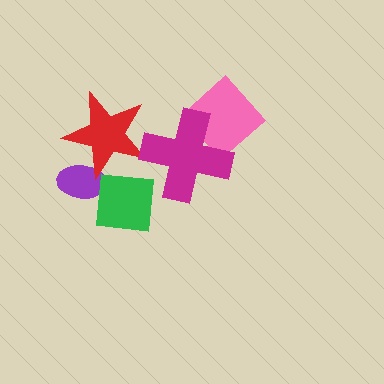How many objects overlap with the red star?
3 objects overlap with the red star.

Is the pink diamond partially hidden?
Yes, it is partially covered by another shape.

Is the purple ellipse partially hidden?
Yes, it is partially covered by another shape.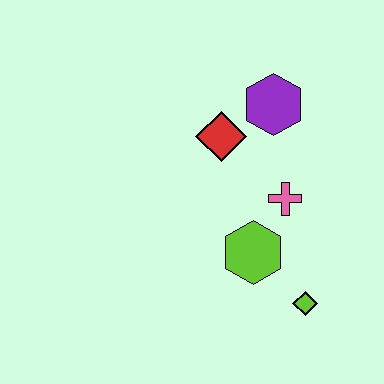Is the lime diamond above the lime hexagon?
No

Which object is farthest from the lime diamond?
The purple hexagon is farthest from the lime diamond.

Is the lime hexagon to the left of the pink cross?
Yes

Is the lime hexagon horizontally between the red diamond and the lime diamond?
Yes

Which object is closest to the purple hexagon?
The red diamond is closest to the purple hexagon.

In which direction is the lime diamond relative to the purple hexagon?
The lime diamond is below the purple hexagon.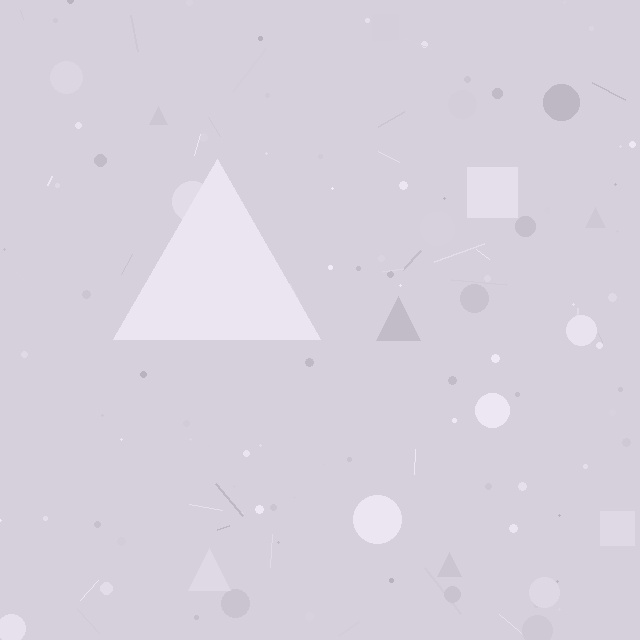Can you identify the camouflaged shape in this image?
The camouflaged shape is a triangle.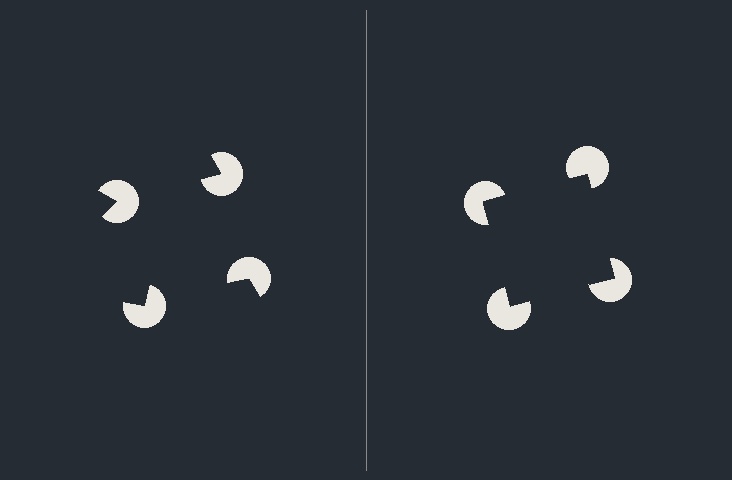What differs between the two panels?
The pac-man discs are positioned identically on both sides; only the wedge orientations differ. On the right they align to a square; on the left they are misaligned.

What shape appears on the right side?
An illusory square.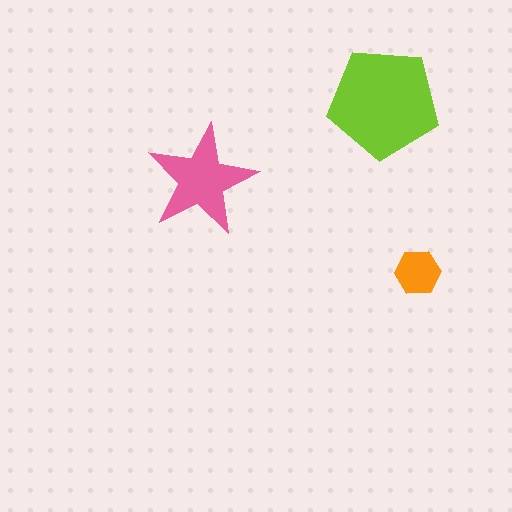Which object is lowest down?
The orange hexagon is bottommost.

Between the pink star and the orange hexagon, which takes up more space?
The pink star.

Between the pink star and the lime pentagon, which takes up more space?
The lime pentagon.